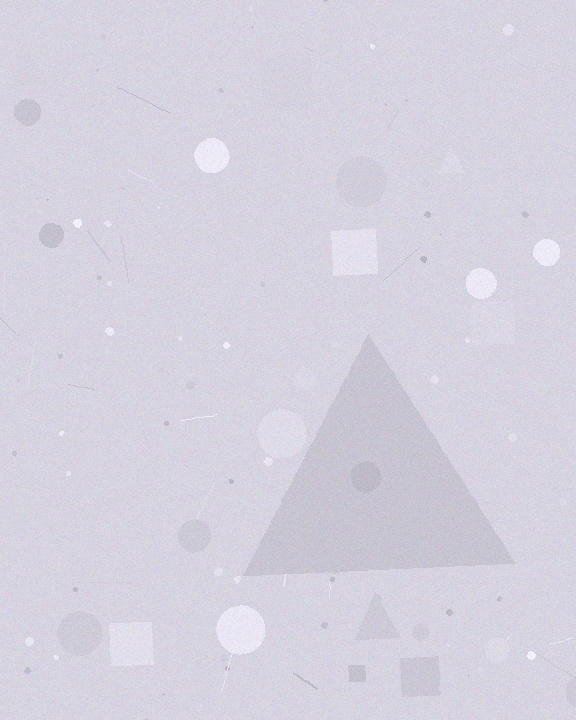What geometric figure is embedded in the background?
A triangle is embedded in the background.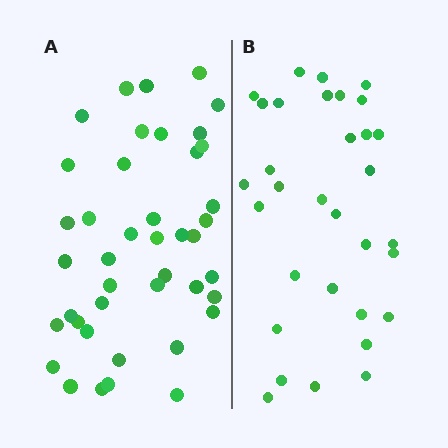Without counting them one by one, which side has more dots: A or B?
Region A (the left region) has more dots.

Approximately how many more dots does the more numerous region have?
Region A has roughly 10 or so more dots than region B.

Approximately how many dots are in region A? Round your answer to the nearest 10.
About 40 dots. (The exact count is 42, which rounds to 40.)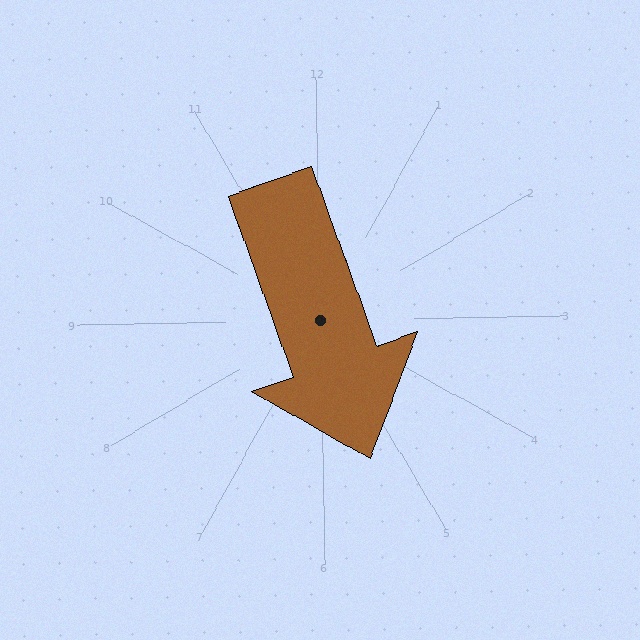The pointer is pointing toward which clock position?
Roughly 5 o'clock.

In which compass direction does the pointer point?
South.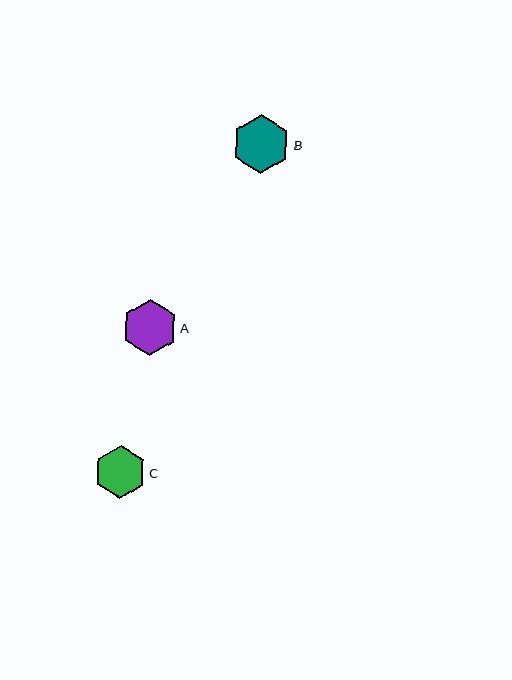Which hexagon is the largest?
Hexagon B is the largest with a size of approximately 58 pixels.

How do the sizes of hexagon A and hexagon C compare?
Hexagon A and hexagon C are approximately the same size.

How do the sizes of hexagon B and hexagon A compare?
Hexagon B and hexagon A are approximately the same size.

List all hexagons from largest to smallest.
From largest to smallest: B, A, C.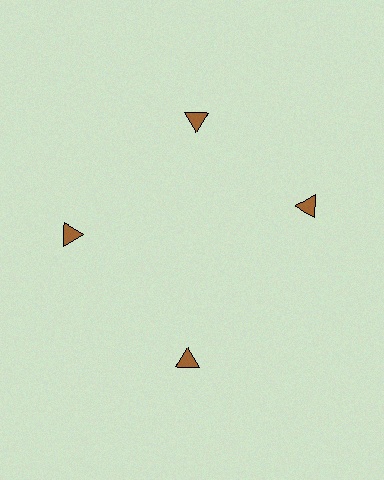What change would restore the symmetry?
The symmetry would be restored by rotating it back into even spacing with its neighbors so that all 4 triangles sit at equal angles and equal distance from the center.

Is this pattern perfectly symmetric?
No. The 4 brown triangles are arranged in a ring, but one element near the 3 o'clock position is rotated out of alignment along the ring, breaking the 4-fold rotational symmetry.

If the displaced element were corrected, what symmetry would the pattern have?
It would have 4-fold rotational symmetry — the pattern would map onto itself every 90 degrees.